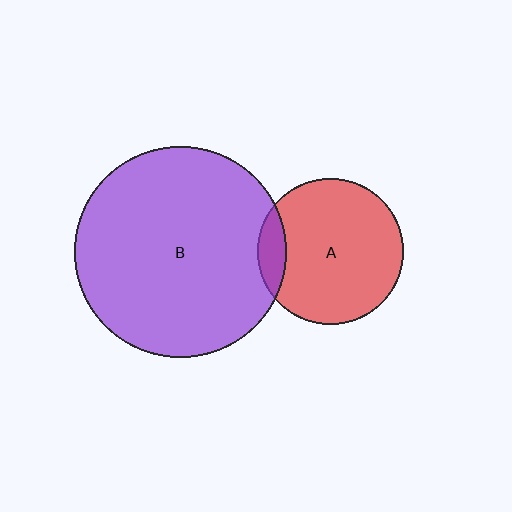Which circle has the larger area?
Circle B (purple).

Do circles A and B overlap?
Yes.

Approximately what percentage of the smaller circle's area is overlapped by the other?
Approximately 10%.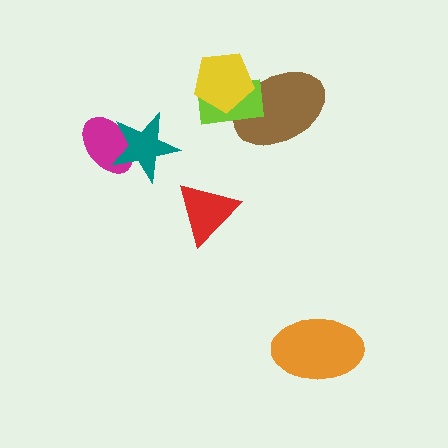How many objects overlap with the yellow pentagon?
2 objects overlap with the yellow pentagon.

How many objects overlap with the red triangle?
0 objects overlap with the red triangle.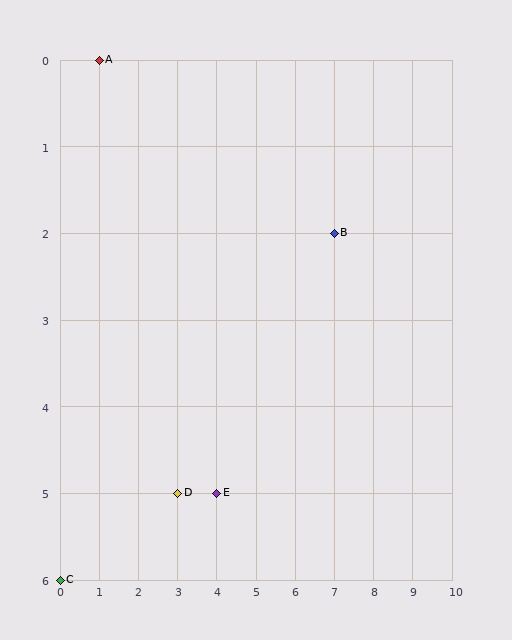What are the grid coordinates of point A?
Point A is at grid coordinates (1, 0).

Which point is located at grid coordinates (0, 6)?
Point C is at (0, 6).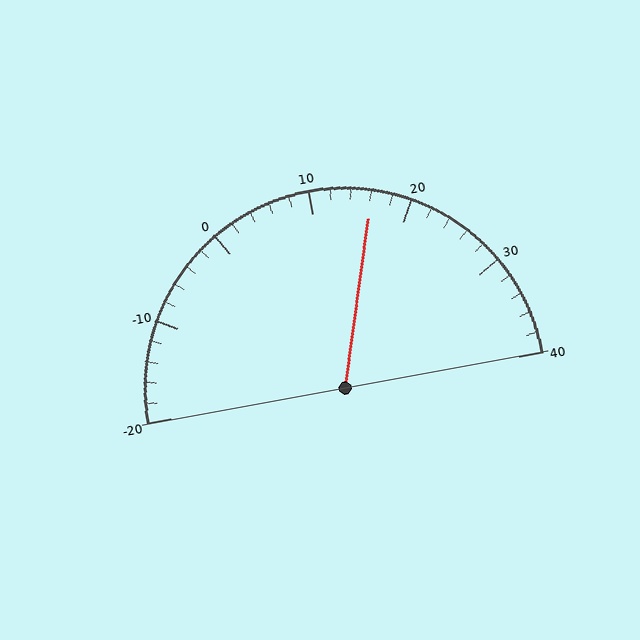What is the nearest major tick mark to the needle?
The nearest major tick mark is 20.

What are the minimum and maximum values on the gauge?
The gauge ranges from -20 to 40.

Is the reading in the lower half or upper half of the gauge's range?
The reading is in the upper half of the range (-20 to 40).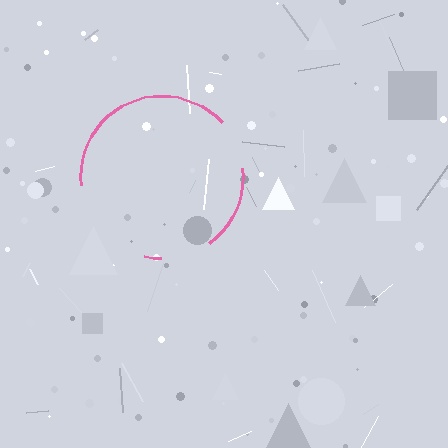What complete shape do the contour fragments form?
The contour fragments form a circle.